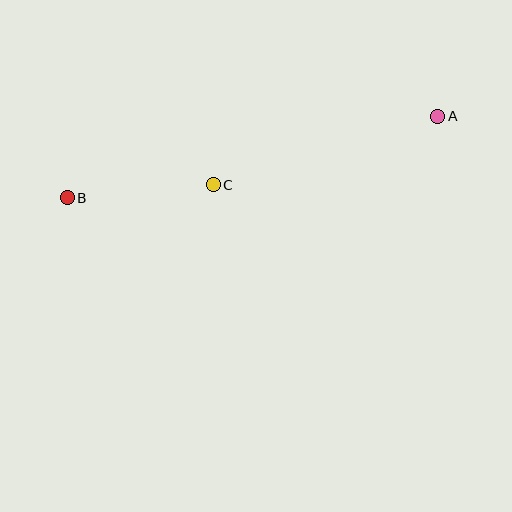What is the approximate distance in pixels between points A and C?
The distance between A and C is approximately 234 pixels.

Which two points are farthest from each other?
Points A and B are farthest from each other.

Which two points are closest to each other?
Points B and C are closest to each other.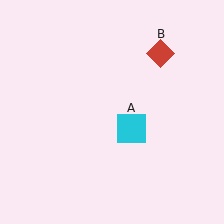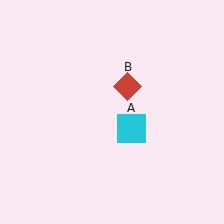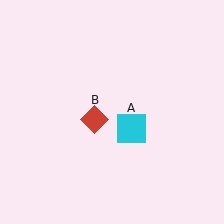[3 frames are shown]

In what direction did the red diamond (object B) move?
The red diamond (object B) moved down and to the left.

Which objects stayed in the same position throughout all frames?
Cyan square (object A) remained stationary.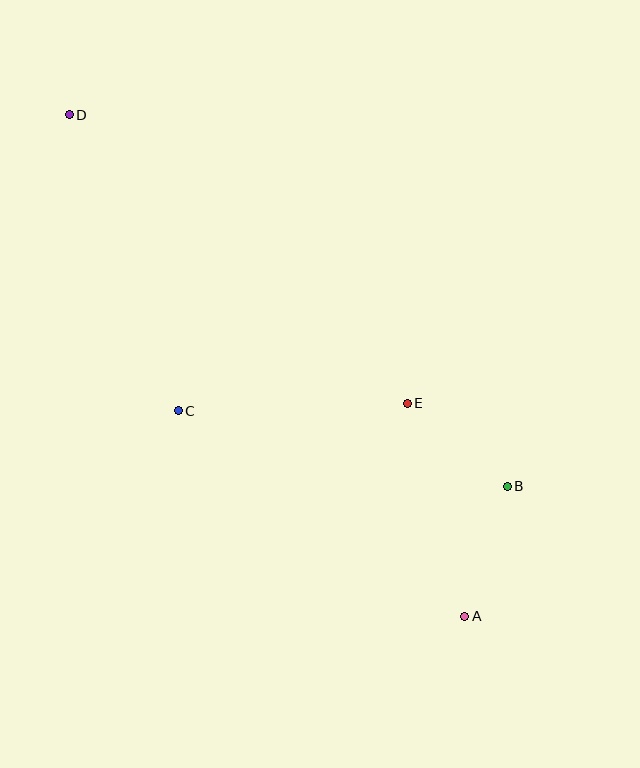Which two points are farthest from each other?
Points A and D are farthest from each other.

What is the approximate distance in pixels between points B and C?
The distance between B and C is approximately 338 pixels.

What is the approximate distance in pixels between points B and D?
The distance between B and D is approximately 574 pixels.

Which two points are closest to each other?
Points B and E are closest to each other.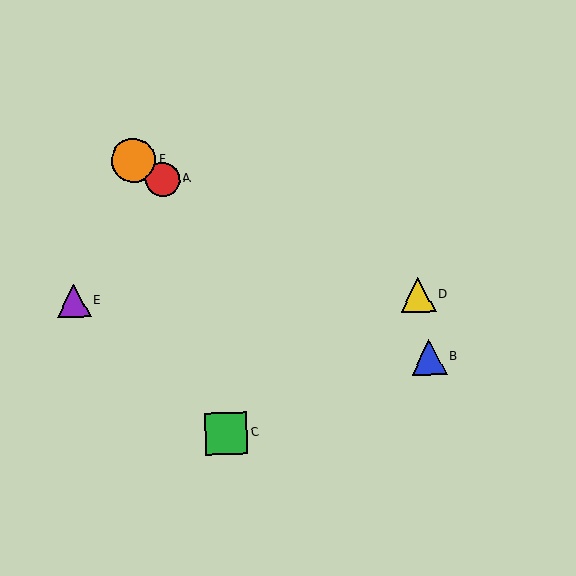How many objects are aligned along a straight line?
3 objects (A, B, F) are aligned along a straight line.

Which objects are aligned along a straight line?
Objects A, B, F are aligned along a straight line.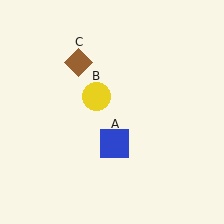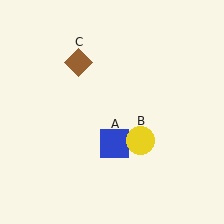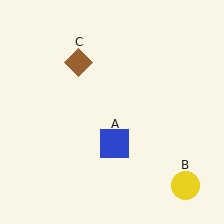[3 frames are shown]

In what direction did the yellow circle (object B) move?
The yellow circle (object B) moved down and to the right.